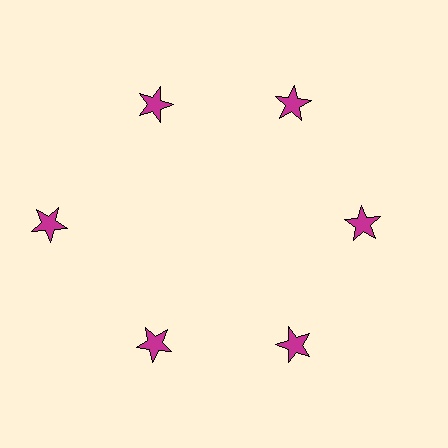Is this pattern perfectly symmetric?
No. The 6 magenta stars are arranged in a ring, but one element near the 9 o'clock position is pushed outward from the center, breaking the 6-fold rotational symmetry.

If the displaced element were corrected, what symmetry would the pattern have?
It would have 6-fold rotational symmetry — the pattern would map onto itself every 60 degrees.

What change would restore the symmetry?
The symmetry would be restored by moving it inward, back onto the ring so that all 6 stars sit at equal angles and equal distance from the center.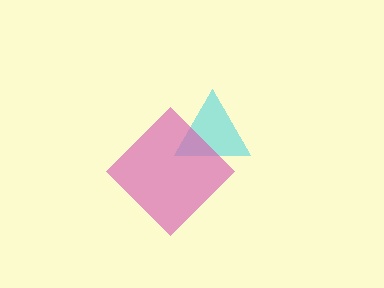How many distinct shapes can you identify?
There are 2 distinct shapes: a cyan triangle, a pink diamond.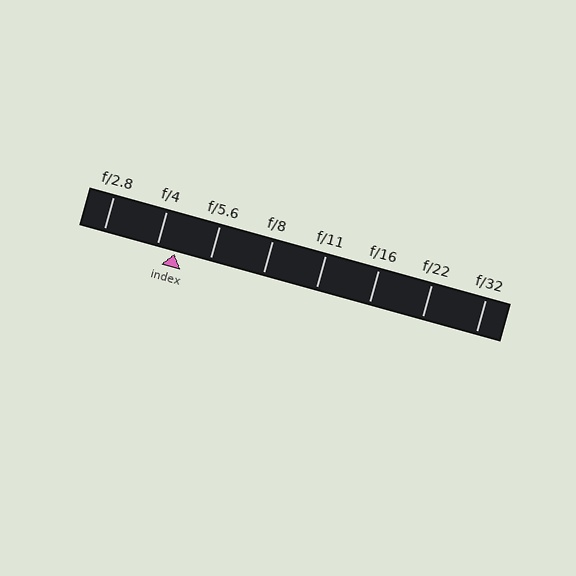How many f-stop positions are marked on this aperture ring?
There are 8 f-stop positions marked.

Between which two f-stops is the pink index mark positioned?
The index mark is between f/4 and f/5.6.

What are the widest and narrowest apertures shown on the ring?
The widest aperture shown is f/2.8 and the narrowest is f/32.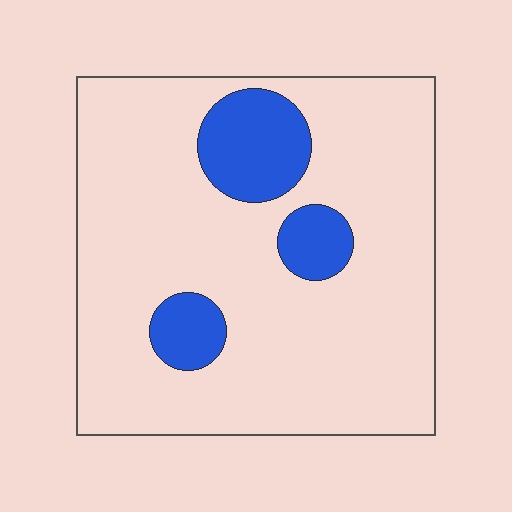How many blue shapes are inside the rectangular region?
3.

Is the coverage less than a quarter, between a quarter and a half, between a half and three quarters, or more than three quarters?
Less than a quarter.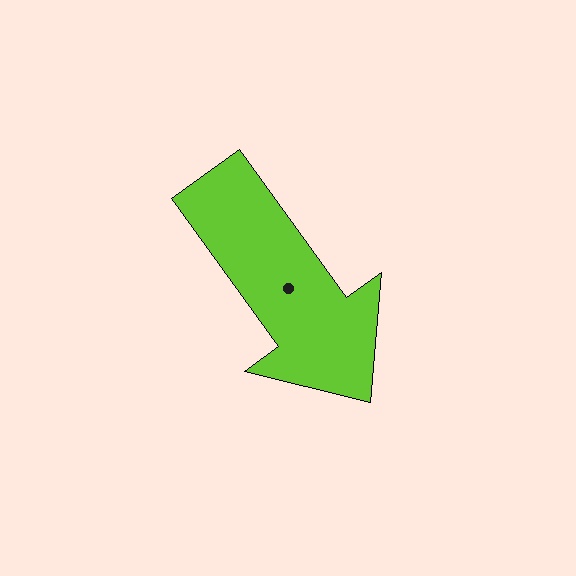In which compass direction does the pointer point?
Southeast.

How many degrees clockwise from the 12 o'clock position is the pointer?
Approximately 144 degrees.